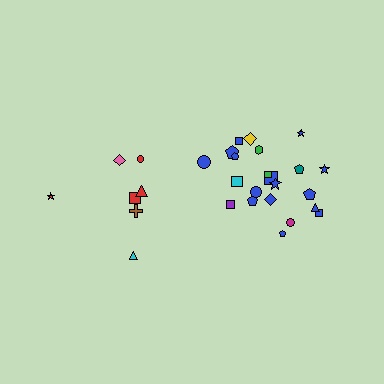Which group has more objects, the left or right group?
The right group.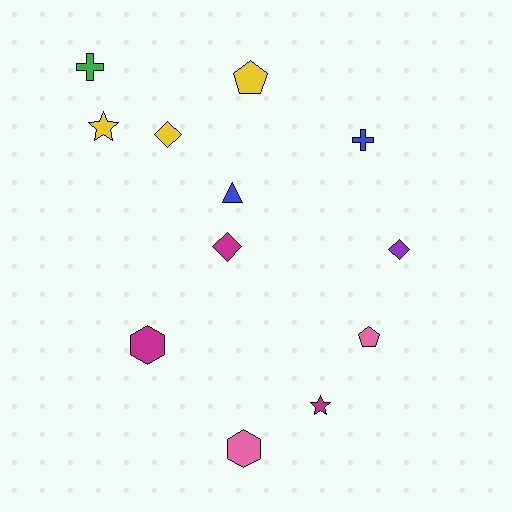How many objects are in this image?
There are 12 objects.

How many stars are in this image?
There are 2 stars.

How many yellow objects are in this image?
There are 3 yellow objects.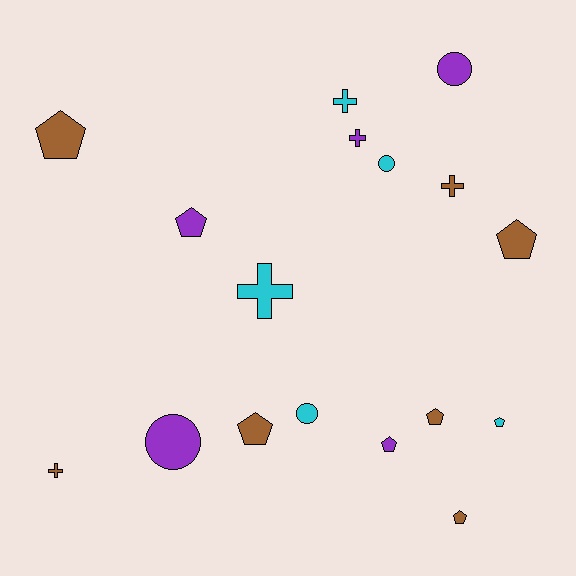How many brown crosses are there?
There are 2 brown crosses.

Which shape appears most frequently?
Pentagon, with 8 objects.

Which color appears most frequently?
Brown, with 7 objects.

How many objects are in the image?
There are 17 objects.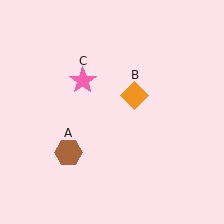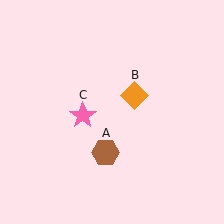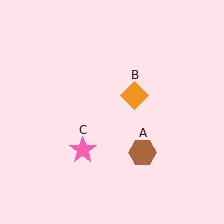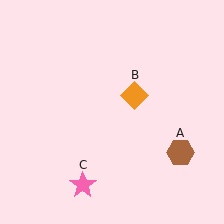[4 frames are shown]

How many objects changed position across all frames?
2 objects changed position: brown hexagon (object A), pink star (object C).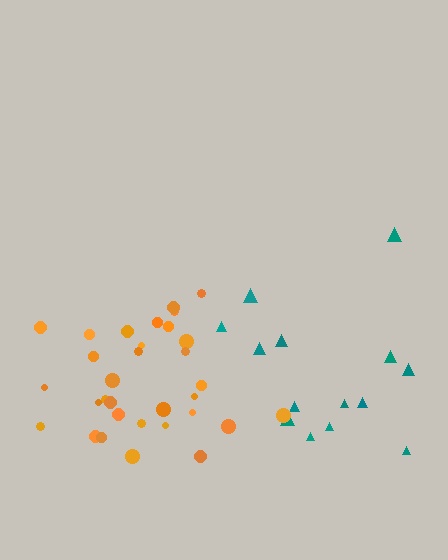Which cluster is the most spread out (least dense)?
Teal.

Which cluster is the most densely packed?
Orange.